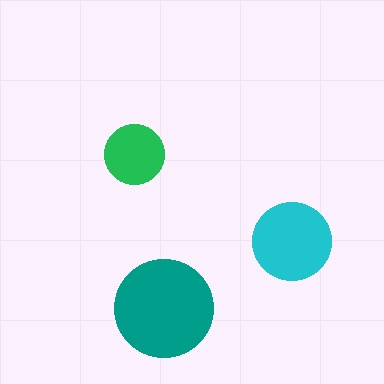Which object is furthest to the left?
The green circle is leftmost.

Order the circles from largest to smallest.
the teal one, the cyan one, the green one.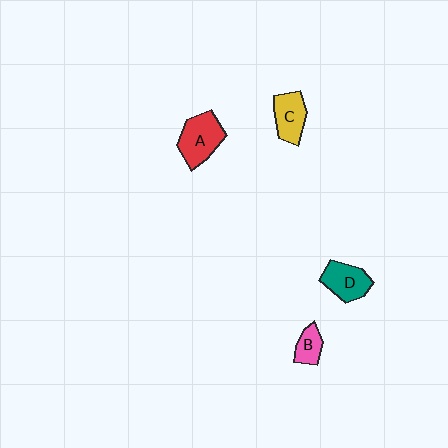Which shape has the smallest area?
Shape B (pink).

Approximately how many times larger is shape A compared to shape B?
Approximately 2.0 times.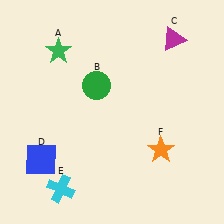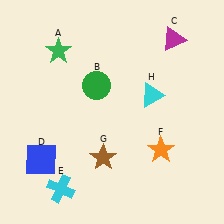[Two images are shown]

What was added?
A brown star (G), a cyan triangle (H) were added in Image 2.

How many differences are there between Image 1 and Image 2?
There are 2 differences between the two images.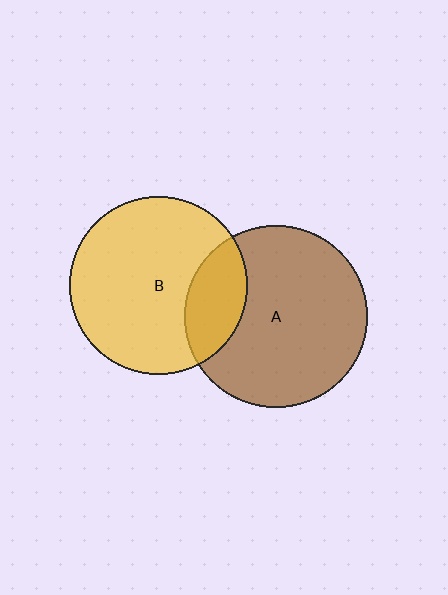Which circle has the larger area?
Circle A (brown).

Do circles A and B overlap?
Yes.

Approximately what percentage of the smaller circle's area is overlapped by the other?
Approximately 20%.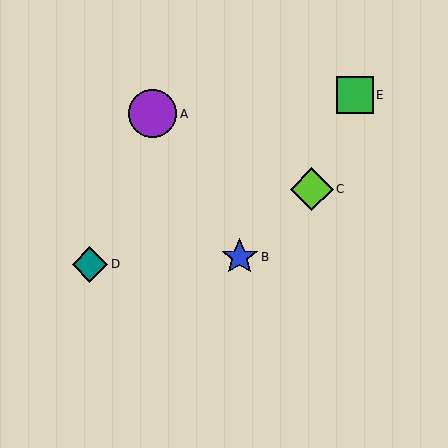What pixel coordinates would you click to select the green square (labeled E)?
Click at (355, 95) to select the green square E.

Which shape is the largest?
The purple circle (labeled A) is the largest.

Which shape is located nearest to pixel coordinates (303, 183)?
The lime diamond (labeled C) at (312, 189) is nearest to that location.